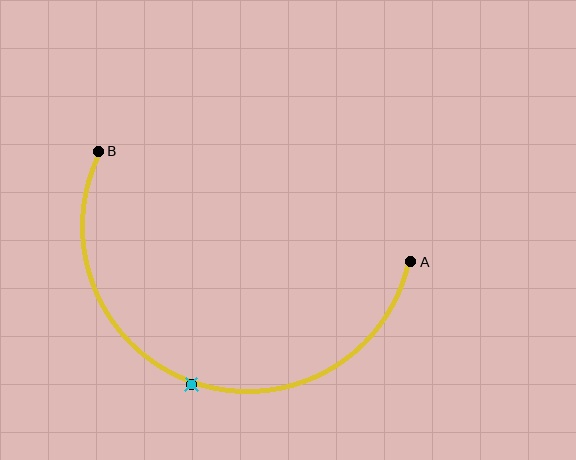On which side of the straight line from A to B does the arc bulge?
The arc bulges below the straight line connecting A and B.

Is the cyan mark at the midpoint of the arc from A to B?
Yes. The cyan mark lies on the arc at equal arc-length from both A and B — it is the arc midpoint.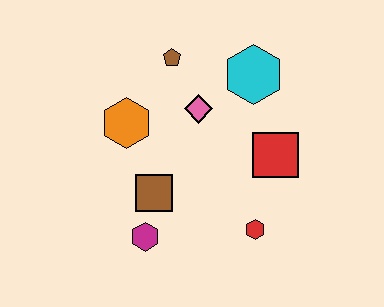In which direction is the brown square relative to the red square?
The brown square is to the left of the red square.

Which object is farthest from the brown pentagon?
The red hexagon is farthest from the brown pentagon.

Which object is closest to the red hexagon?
The red square is closest to the red hexagon.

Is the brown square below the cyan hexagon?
Yes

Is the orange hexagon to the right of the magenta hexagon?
No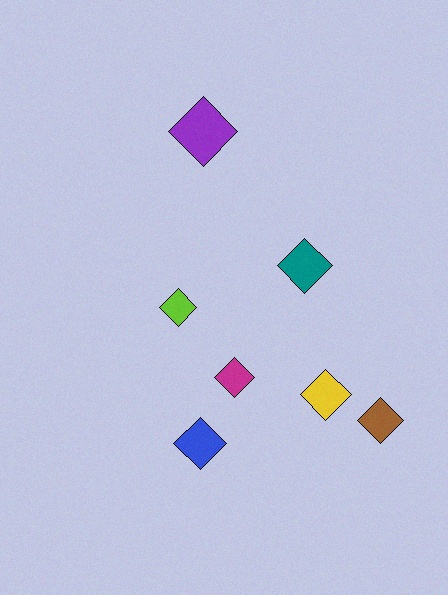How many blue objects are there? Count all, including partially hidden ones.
There is 1 blue object.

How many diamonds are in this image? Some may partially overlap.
There are 7 diamonds.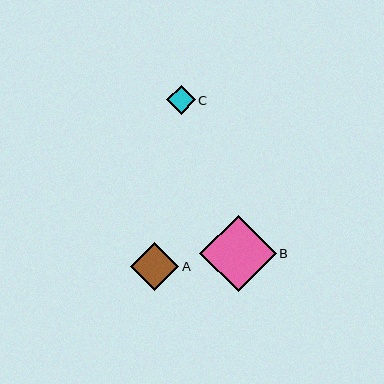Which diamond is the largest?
Diamond B is the largest with a size of approximately 77 pixels.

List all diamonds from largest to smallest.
From largest to smallest: B, A, C.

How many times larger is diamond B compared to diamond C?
Diamond B is approximately 2.7 times the size of diamond C.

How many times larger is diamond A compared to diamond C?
Diamond A is approximately 1.7 times the size of diamond C.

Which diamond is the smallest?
Diamond C is the smallest with a size of approximately 28 pixels.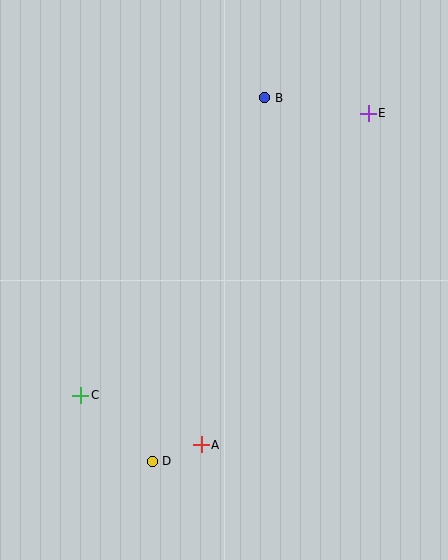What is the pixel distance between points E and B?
The distance between E and B is 105 pixels.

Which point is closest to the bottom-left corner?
Point D is closest to the bottom-left corner.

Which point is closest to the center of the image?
Point A at (201, 445) is closest to the center.